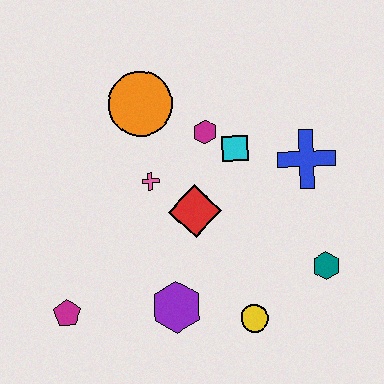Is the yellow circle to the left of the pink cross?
No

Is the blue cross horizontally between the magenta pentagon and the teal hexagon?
Yes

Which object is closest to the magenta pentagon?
The purple hexagon is closest to the magenta pentagon.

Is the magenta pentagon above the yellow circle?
Yes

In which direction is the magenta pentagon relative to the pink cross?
The magenta pentagon is below the pink cross.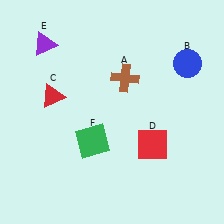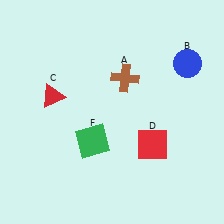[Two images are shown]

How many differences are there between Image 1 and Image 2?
There is 1 difference between the two images.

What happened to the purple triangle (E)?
The purple triangle (E) was removed in Image 2. It was in the top-left area of Image 1.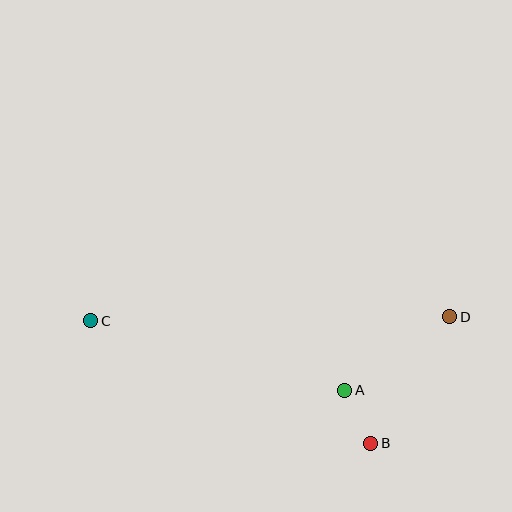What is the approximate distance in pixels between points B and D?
The distance between B and D is approximately 149 pixels.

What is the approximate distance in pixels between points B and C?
The distance between B and C is approximately 305 pixels.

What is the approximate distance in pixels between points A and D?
The distance between A and D is approximately 128 pixels.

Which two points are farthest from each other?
Points C and D are farthest from each other.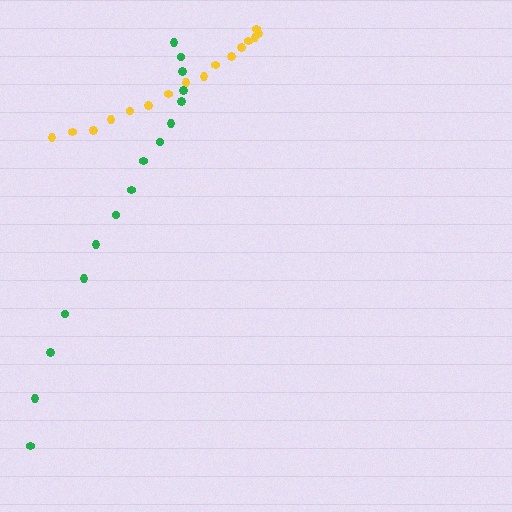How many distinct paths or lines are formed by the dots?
There are 2 distinct paths.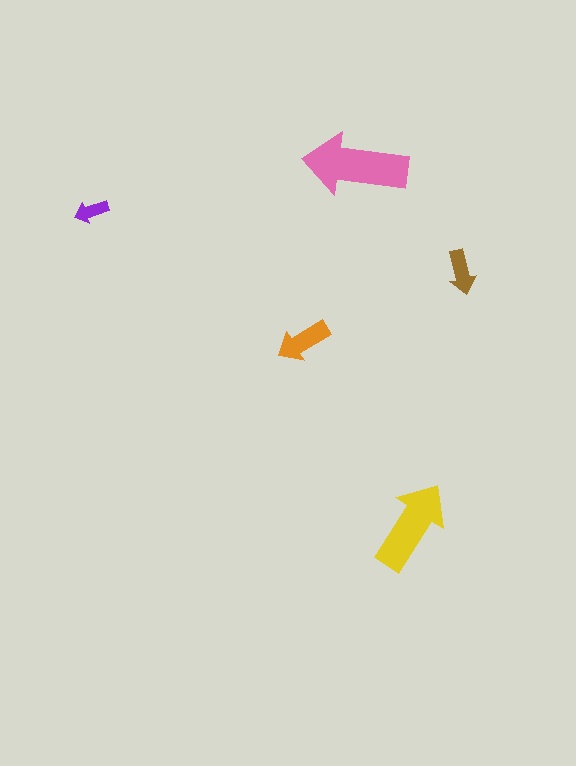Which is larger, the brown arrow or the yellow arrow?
The yellow one.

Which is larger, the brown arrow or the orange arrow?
The orange one.